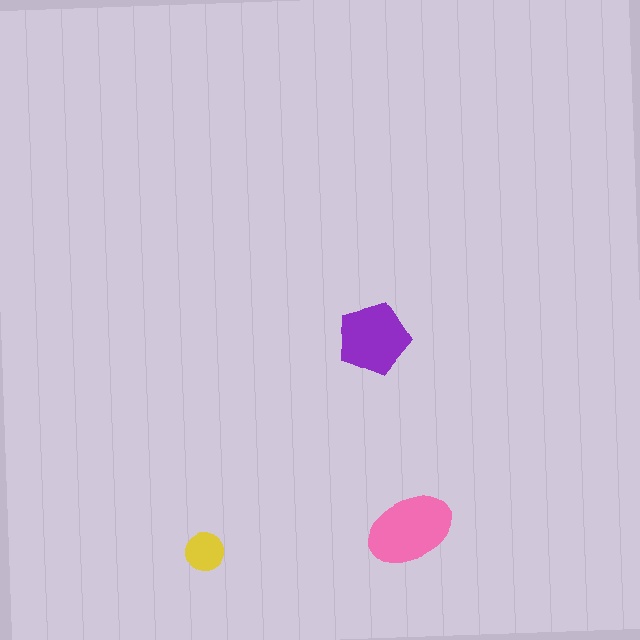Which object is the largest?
The pink ellipse.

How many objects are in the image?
There are 3 objects in the image.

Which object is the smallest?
The yellow circle.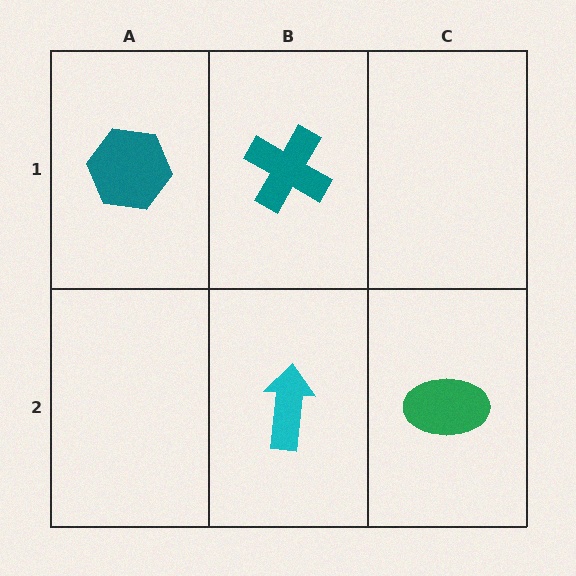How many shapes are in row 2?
2 shapes.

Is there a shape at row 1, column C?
No, that cell is empty.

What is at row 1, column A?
A teal hexagon.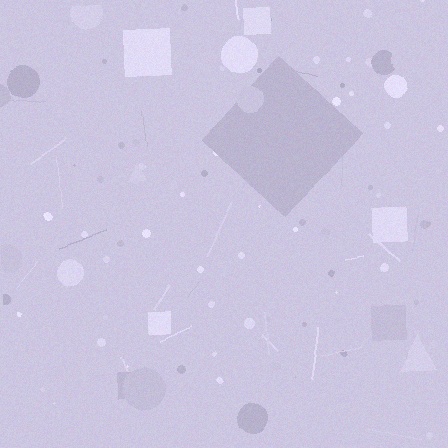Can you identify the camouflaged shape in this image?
The camouflaged shape is a diamond.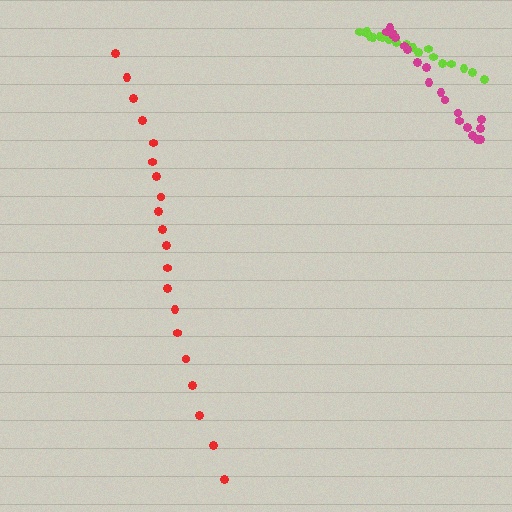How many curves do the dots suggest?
There are 3 distinct paths.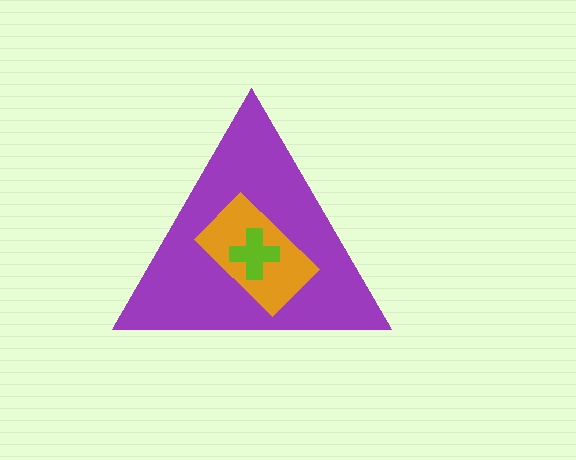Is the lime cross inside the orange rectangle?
Yes.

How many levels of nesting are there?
3.